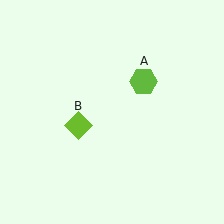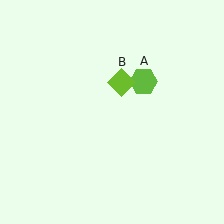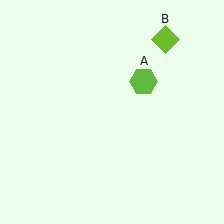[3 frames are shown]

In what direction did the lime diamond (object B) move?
The lime diamond (object B) moved up and to the right.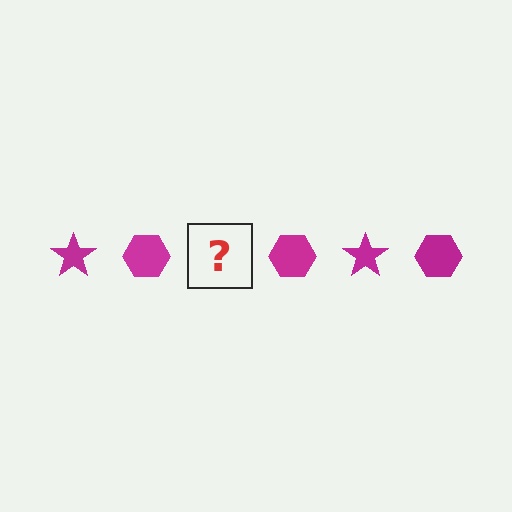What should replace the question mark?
The question mark should be replaced with a magenta star.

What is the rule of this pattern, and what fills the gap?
The rule is that the pattern cycles through star, hexagon shapes in magenta. The gap should be filled with a magenta star.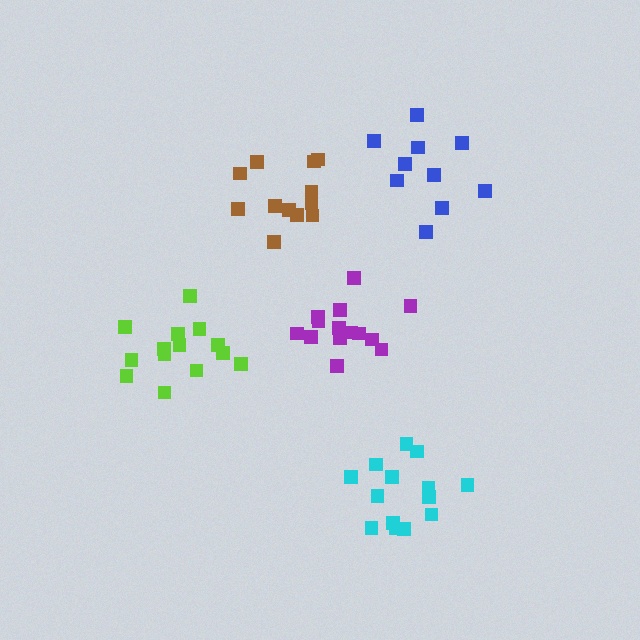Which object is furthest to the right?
The blue cluster is rightmost.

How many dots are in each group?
Group 1: 14 dots, Group 2: 12 dots, Group 3: 14 dots, Group 4: 14 dots, Group 5: 10 dots (64 total).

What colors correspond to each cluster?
The clusters are colored: cyan, brown, purple, lime, blue.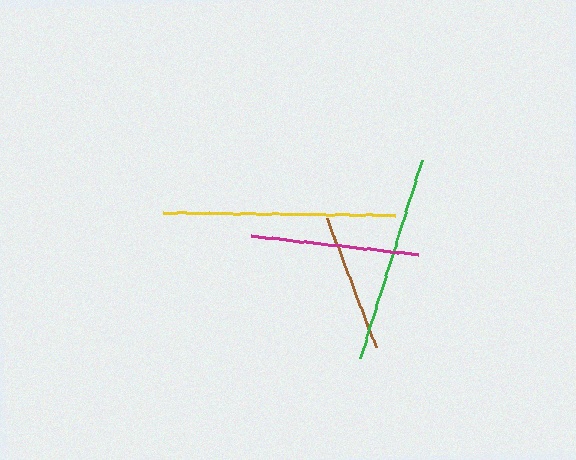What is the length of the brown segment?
The brown segment is approximately 139 pixels long.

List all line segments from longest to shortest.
From longest to shortest: yellow, green, magenta, brown.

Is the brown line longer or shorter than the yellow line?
The yellow line is longer than the brown line.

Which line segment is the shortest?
The brown line is the shortest at approximately 139 pixels.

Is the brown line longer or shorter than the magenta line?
The magenta line is longer than the brown line.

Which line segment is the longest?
The yellow line is the longest at approximately 231 pixels.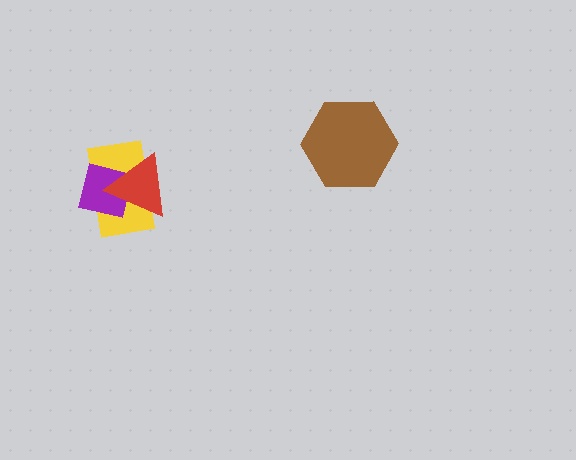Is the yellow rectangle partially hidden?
Yes, it is partially covered by another shape.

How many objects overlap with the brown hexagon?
0 objects overlap with the brown hexagon.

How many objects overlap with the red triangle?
2 objects overlap with the red triangle.